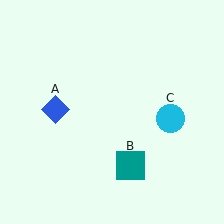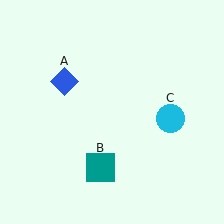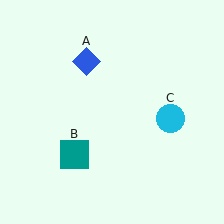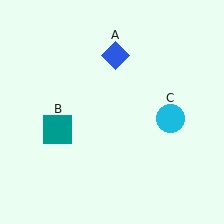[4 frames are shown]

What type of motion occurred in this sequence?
The blue diamond (object A), teal square (object B) rotated clockwise around the center of the scene.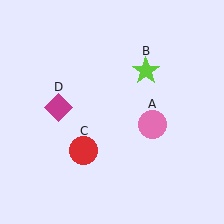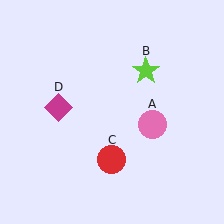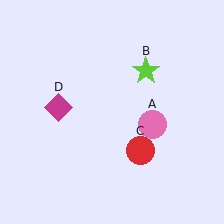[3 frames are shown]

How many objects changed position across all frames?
1 object changed position: red circle (object C).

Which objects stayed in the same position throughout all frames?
Pink circle (object A) and lime star (object B) and magenta diamond (object D) remained stationary.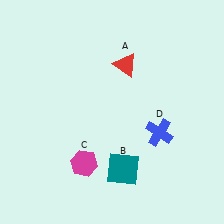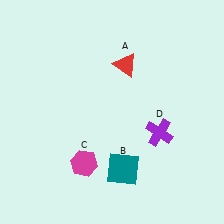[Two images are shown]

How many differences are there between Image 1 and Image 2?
There is 1 difference between the two images.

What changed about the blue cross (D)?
In Image 1, D is blue. In Image 2, it changed to purple.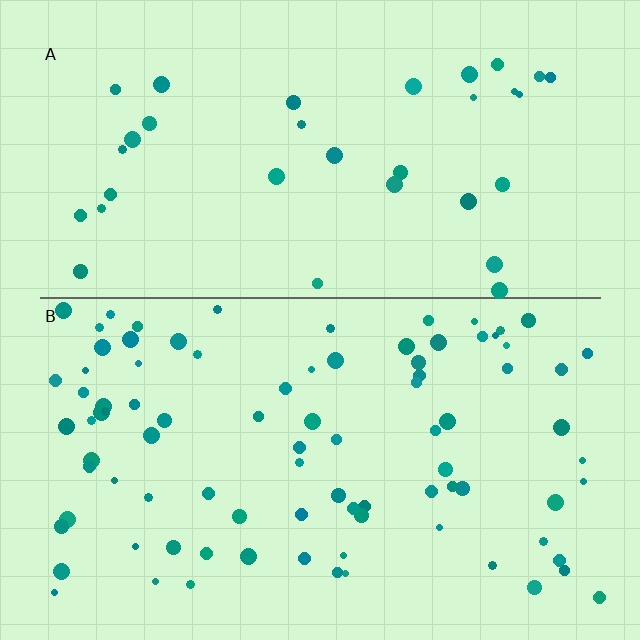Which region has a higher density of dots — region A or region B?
B (the bottom).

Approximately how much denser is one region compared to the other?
Approximately 2.6× — region B over region A.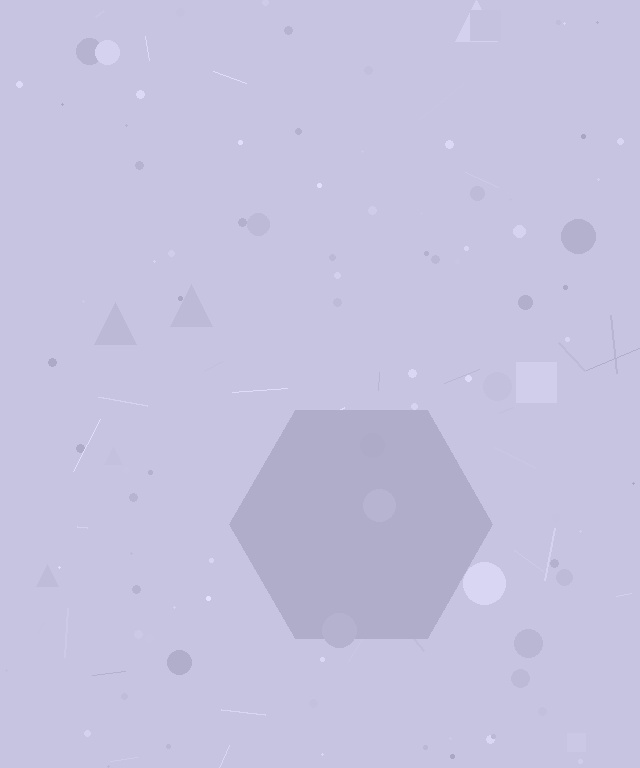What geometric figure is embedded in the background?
A hexagon is embedded in the background.